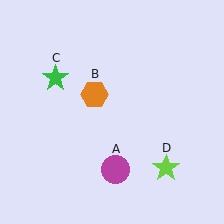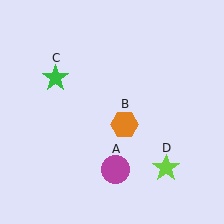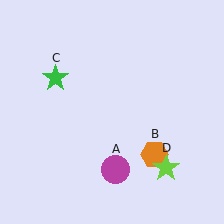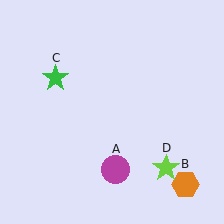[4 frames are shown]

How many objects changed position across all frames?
1 object changed position: orange hexagon (object B).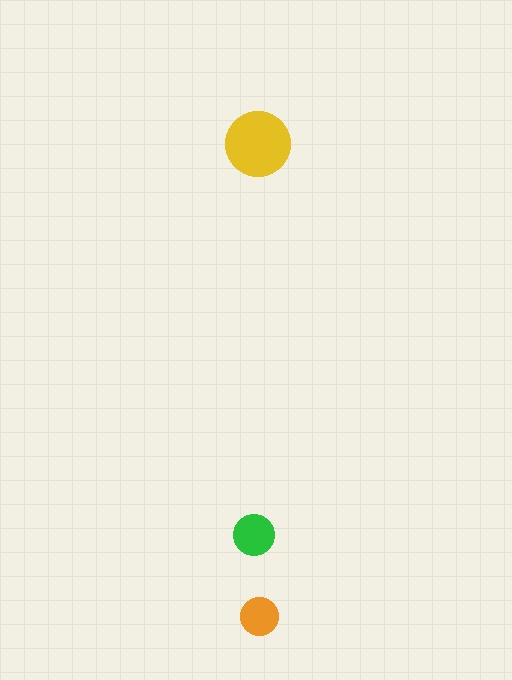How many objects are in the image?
There are 3 objects in the image.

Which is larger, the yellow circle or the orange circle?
The yellow one.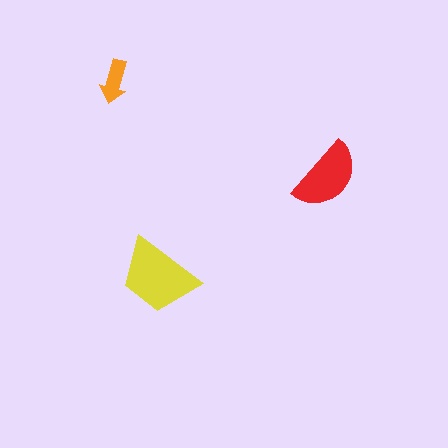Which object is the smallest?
The orange arrow.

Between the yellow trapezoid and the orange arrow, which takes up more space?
The yellow trapezoid.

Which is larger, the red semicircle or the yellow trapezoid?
The yellow trapezoid.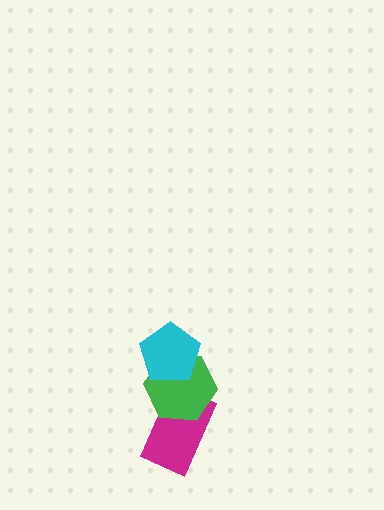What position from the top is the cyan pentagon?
The cyan pentagon is 1st from the top.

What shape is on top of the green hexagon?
The cyan pentagon is on top of the green hexagon.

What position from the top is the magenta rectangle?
The magenta rectangle is 3rd from the top.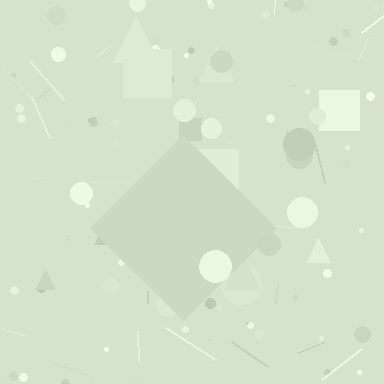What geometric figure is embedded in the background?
A diamond is embedded in the background.